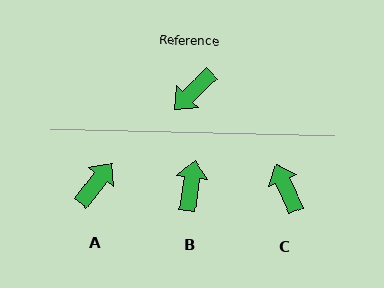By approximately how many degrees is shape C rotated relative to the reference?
Approximately 110 degrees clockwise.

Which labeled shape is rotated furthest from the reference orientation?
A, about 172 degrees away.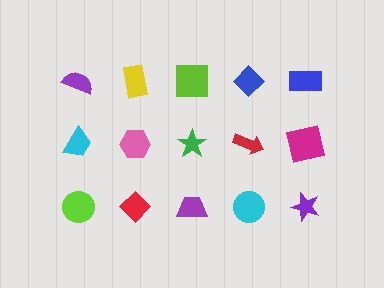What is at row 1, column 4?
A blue diamond.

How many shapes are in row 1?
5 shapes.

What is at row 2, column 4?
A red arrow.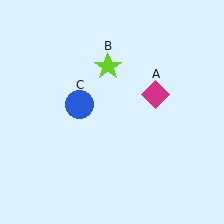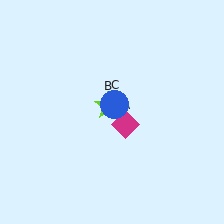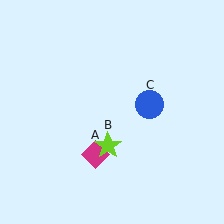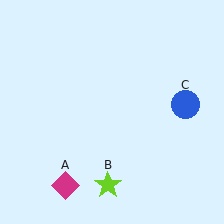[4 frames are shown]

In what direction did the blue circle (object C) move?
The blue circle (object C) moved right.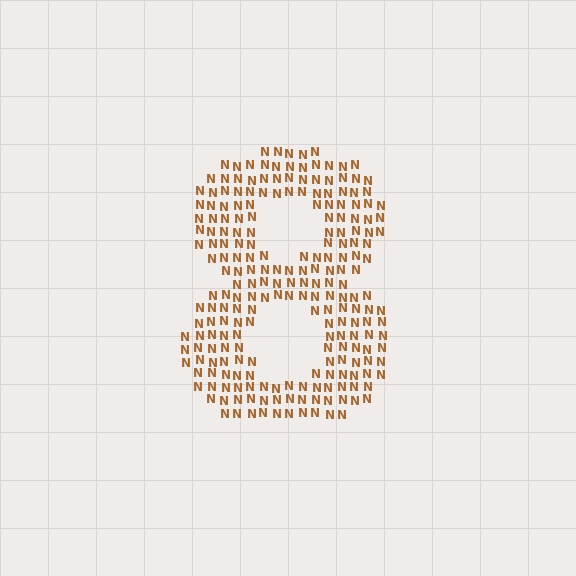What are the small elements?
The small elements are letter N's.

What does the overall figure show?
The overall figure shows the digit 8.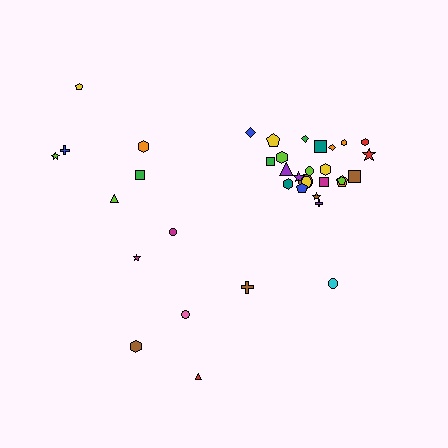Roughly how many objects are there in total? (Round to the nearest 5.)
Roughly 35 objects in total.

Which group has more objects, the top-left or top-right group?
The top-right group.